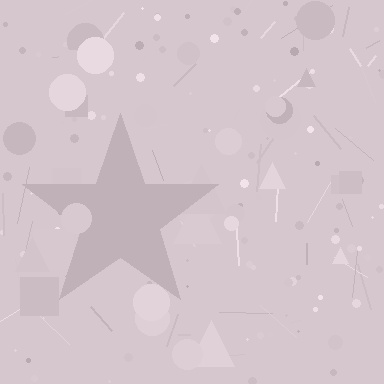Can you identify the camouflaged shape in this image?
The camouflaged shape is a star.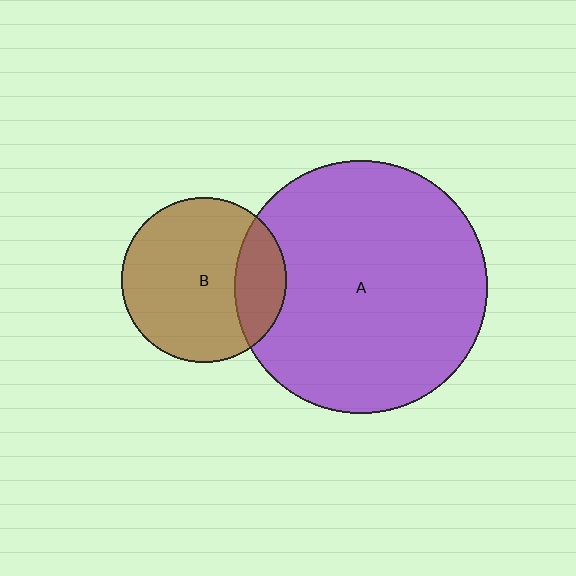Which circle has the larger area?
Circle A (purple).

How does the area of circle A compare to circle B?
Approximately 2.4 times.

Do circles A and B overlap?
Yes.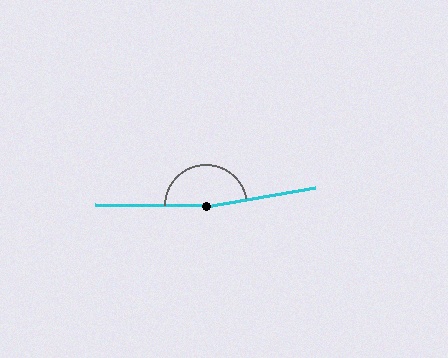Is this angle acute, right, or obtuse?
It is obtuse.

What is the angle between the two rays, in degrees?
Approximately 170 degrees.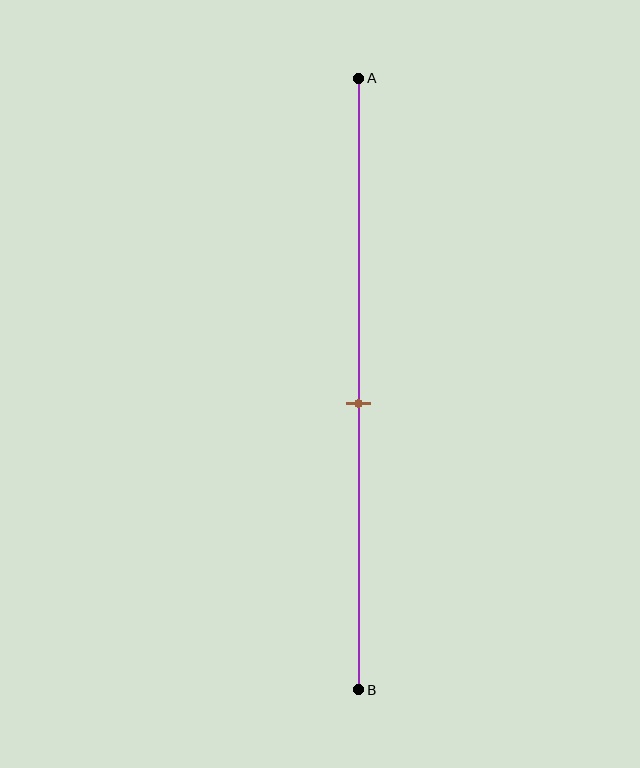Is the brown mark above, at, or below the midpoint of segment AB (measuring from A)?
The brown mark is below the midpoint of segment AB.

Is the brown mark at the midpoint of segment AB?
No, the mark is at about 55% from A, not at the 50% midpoint.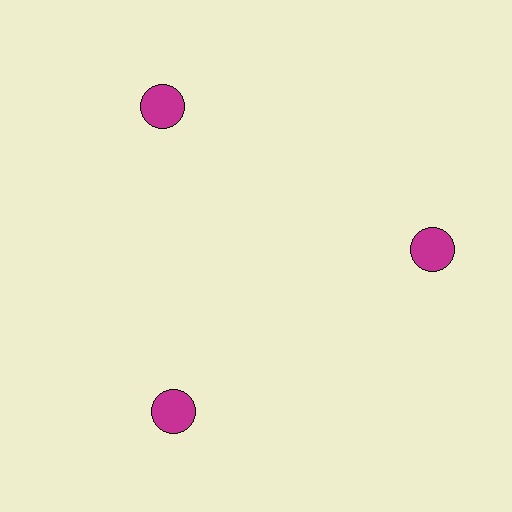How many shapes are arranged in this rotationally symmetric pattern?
There are 3 shapes, arranged in 3 groups of 1.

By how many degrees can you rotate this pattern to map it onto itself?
The pattern maps onto itself every 120 degrees of rotation.